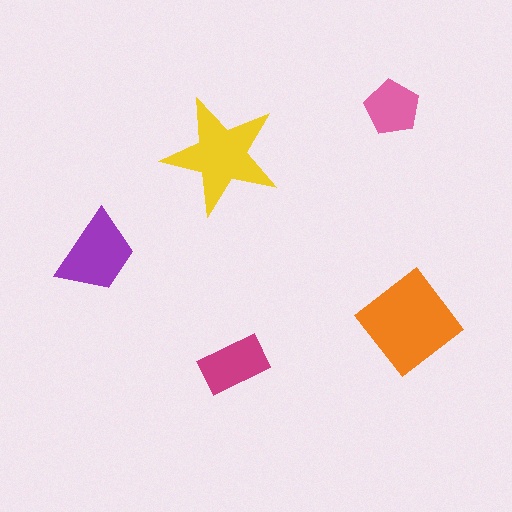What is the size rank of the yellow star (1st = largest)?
2nd.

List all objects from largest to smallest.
The orange diamond, the yellow star, the purple trapezoid, the magenta rectangle, the pink pentagon.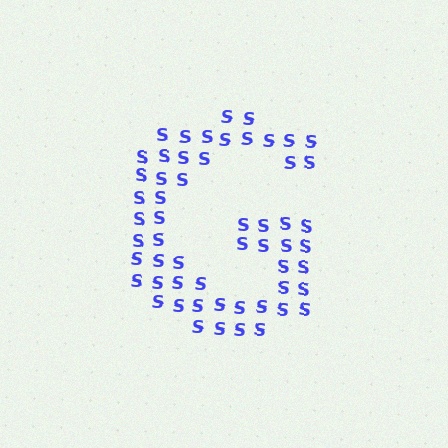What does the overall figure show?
The overall figure shows the letter G.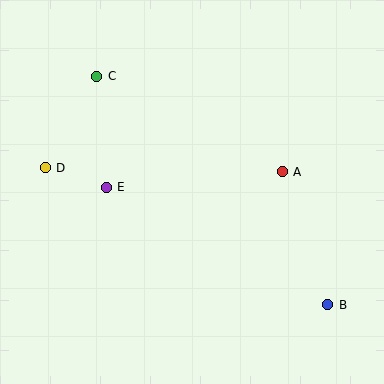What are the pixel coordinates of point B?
Point B is at (328, 305).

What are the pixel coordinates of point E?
Point E is at (106, 187).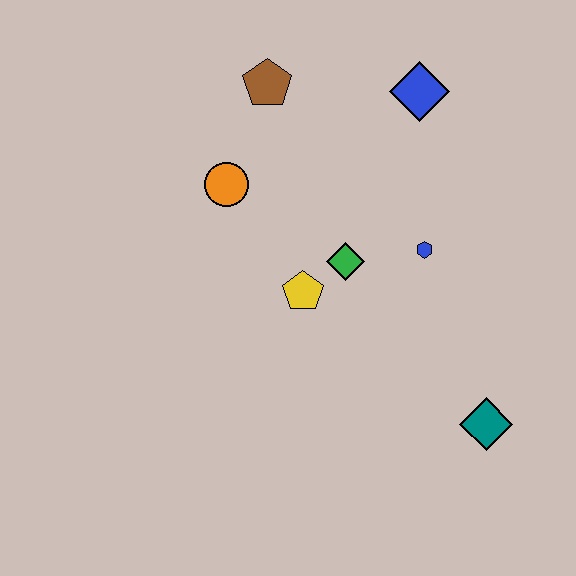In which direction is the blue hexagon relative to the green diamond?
The blue hexagon is to the right of the green diamond.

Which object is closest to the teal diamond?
The blue hexagon is closest to the teal diamond.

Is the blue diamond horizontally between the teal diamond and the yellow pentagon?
Yes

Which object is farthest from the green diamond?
The teal diamond is farthest from the green diamond.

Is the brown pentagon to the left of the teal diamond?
Yes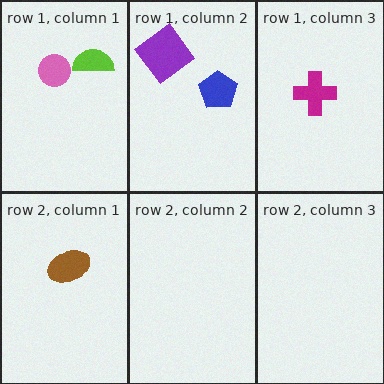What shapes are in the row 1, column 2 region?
The blue pentagon, the purple diamond.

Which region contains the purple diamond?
The row 1, column 2 region.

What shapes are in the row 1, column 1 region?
The pink circle, the lime semicircle.